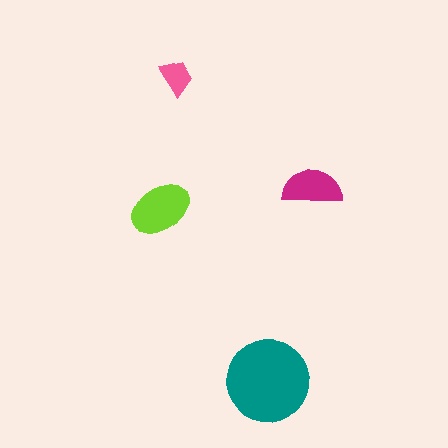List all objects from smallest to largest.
The pink trapezoid, the magenta semicircle, the lime ellipse, the teal circle.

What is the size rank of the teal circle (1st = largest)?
1st.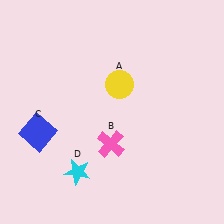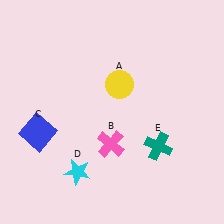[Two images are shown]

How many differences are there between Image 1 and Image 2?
There is 1 difference between the two images.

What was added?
A teal cross (E) was added in Image 2.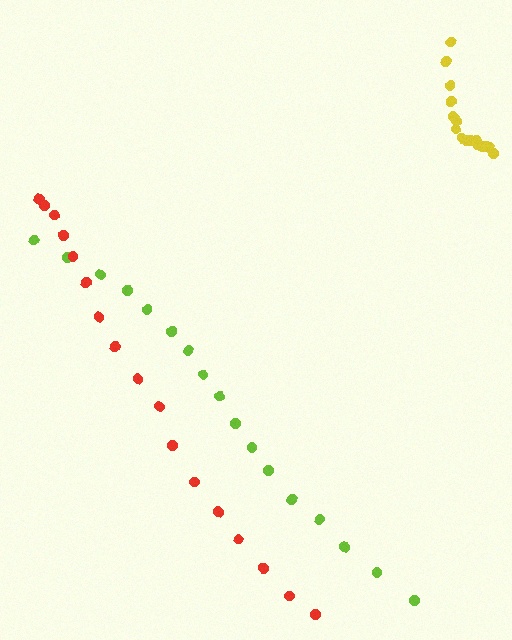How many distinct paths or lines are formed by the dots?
There are 3 distinct paths.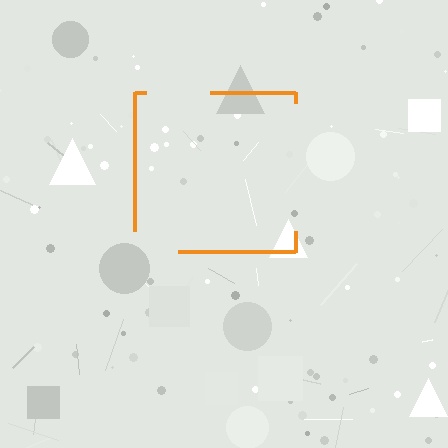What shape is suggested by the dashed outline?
The dashed outline suggests a square.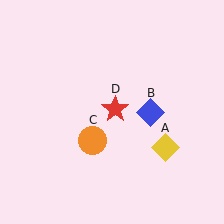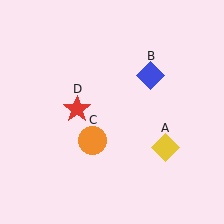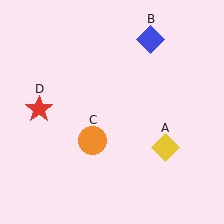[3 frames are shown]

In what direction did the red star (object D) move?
The red star (object D) moved left.